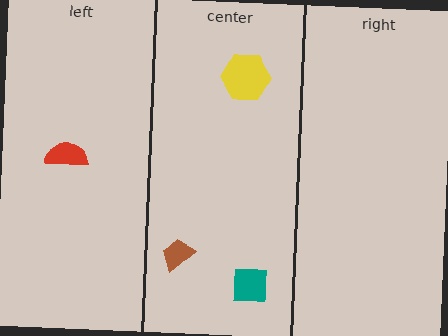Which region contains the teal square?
The center region.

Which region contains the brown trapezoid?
The center region.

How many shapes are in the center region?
3.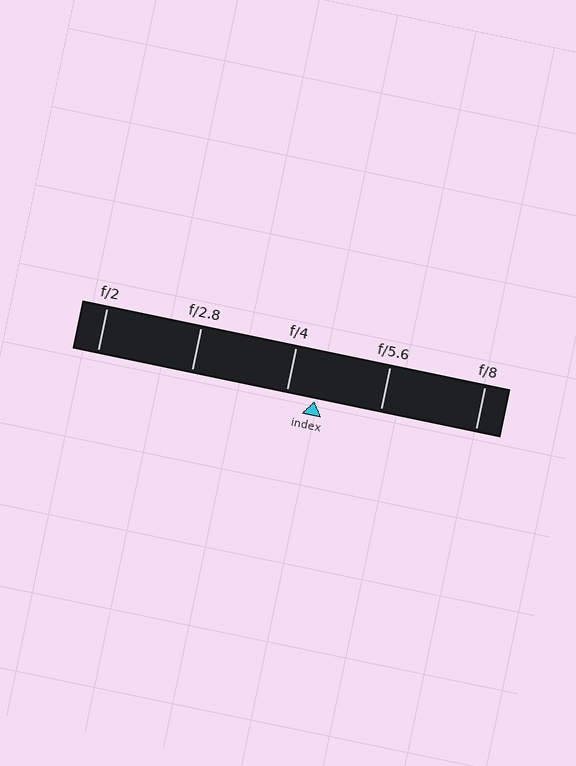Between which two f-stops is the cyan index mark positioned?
The index mark is between f/4 and f/5.6.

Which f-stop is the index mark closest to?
The index mark is closest to f/4.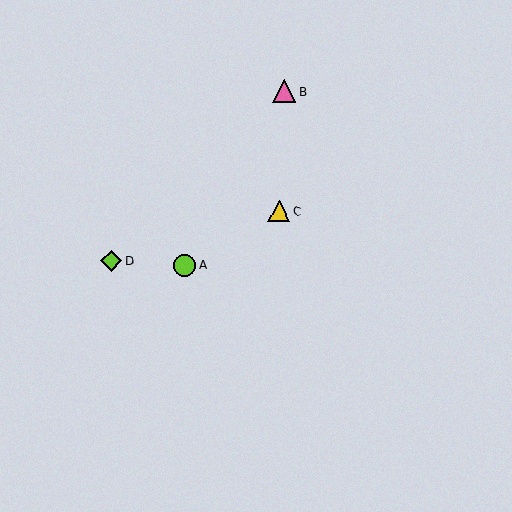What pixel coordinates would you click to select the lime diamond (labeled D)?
Click at (111, 261) to select the lime diamond D.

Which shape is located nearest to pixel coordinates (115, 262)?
The lime diamond (labeled D) at (111, 261) is nearest to that location.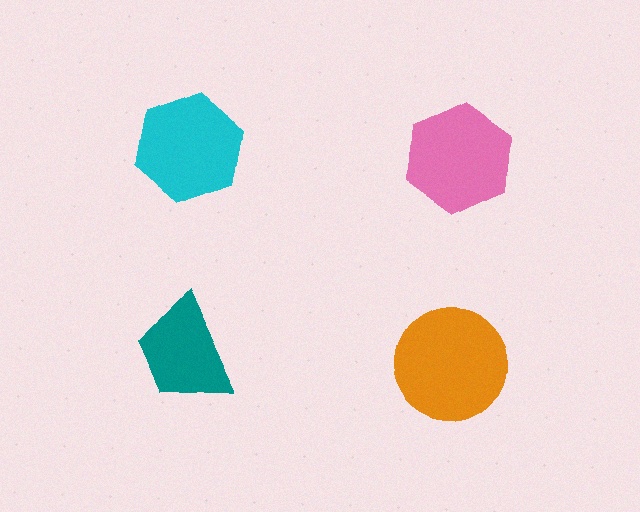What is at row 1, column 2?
A pink hexagon.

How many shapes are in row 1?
2 shapes.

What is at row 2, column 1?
A teal trapezoid.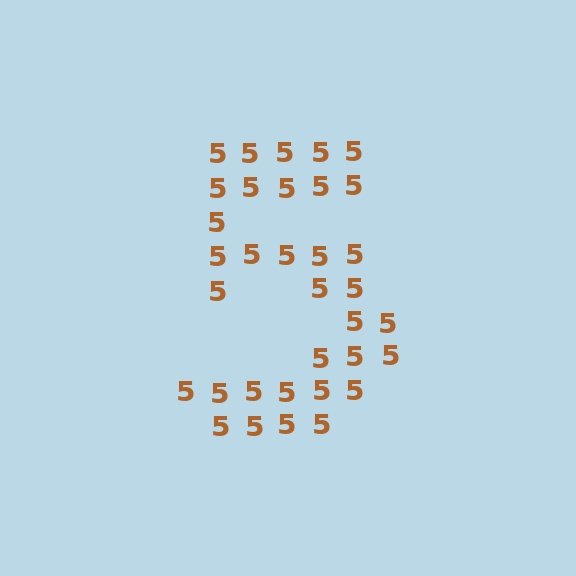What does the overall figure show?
The overall figure shows the digit 5.